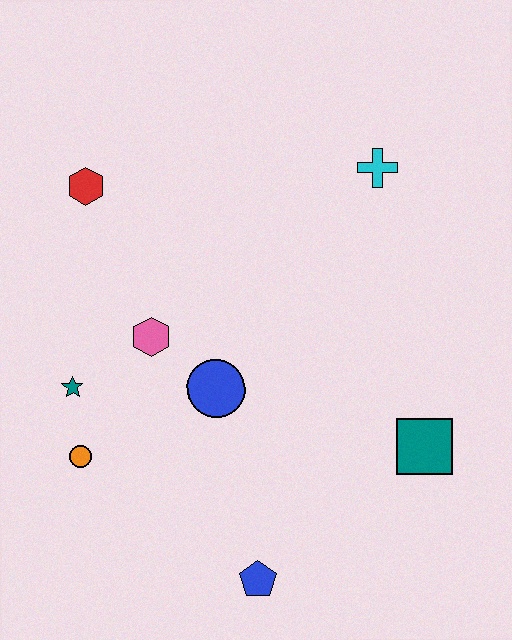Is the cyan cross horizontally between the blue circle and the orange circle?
No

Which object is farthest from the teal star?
The cyan cross is farthest from the teal star.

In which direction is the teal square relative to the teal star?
The teal square is to the right of the teal star.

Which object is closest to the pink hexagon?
The blue circle is closest to the pink hexagon.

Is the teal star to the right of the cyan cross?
No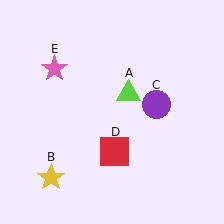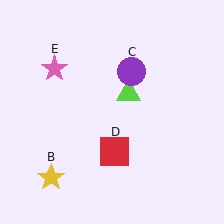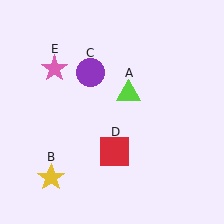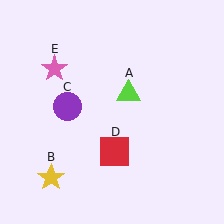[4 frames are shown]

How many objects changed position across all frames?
1 object changed position: purple circle (object C).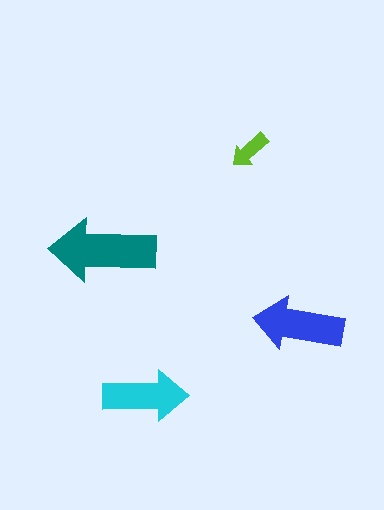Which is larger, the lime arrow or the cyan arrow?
The cyan one.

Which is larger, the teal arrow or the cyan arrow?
The teal one.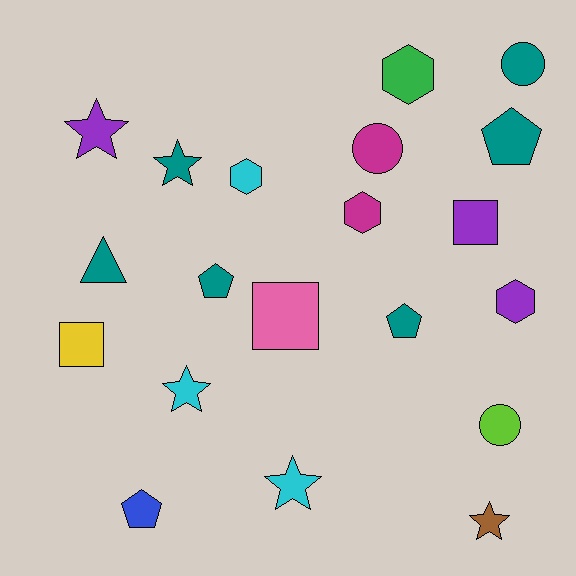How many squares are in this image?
There are 3 squares.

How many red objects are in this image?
There are no red objects.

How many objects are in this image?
There are 20 objects.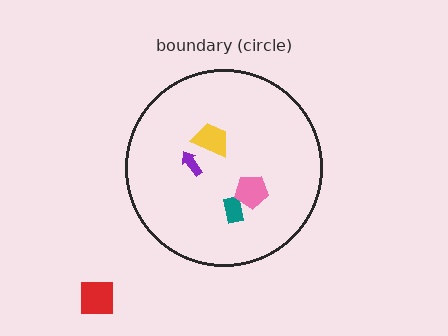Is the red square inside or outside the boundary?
Outside.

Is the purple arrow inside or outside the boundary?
Inside.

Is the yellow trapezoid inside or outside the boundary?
Inside.